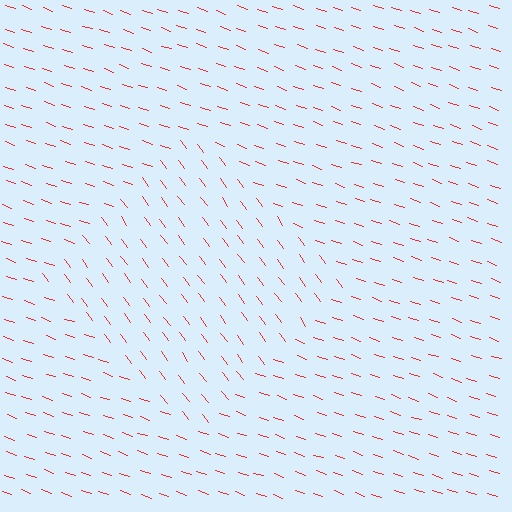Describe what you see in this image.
The image is filled with small red line segments. A diamond region in the image has lines oriented differently from the surrounding lines, creating a visible texture boundary.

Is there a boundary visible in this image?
Yes, there is a texture boundary formed by a change in line orientation.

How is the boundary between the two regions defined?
The boundary is defined purely by a change in line orientation (approximately 35 degrees difference). All lines are the same color and thickness.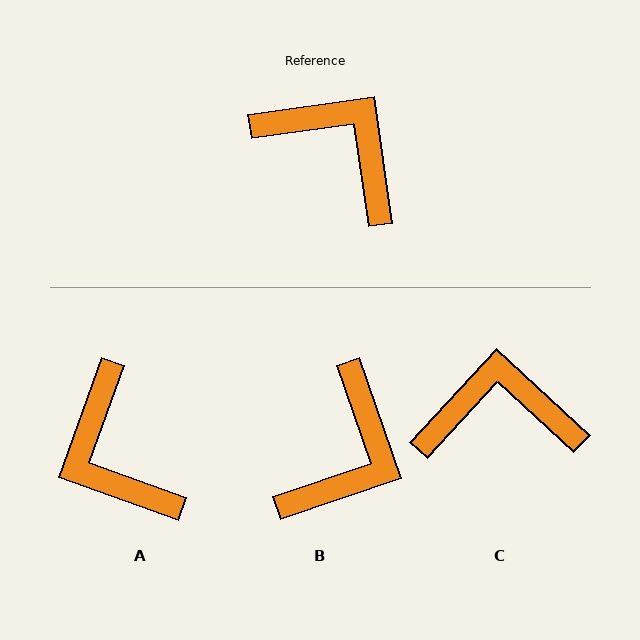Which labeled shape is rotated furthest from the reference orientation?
A, about 152 degrees away.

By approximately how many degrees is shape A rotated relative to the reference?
Approximately 152 degrees counter-clockwise.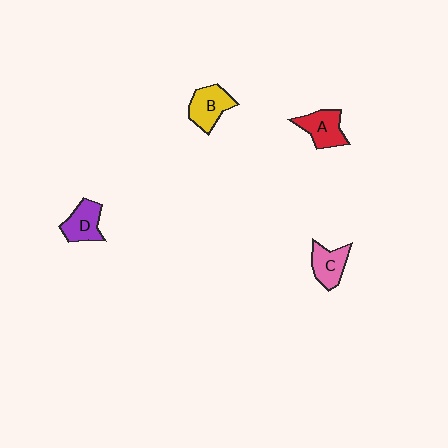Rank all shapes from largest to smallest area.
From largest to smallest: B (yellow), A (red), D (purple), C (pink).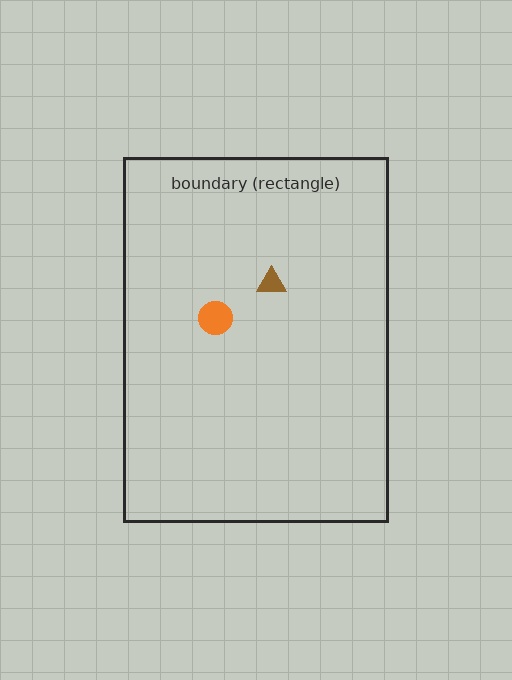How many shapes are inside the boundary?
2 inside, 0 outside.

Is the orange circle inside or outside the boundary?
Inside.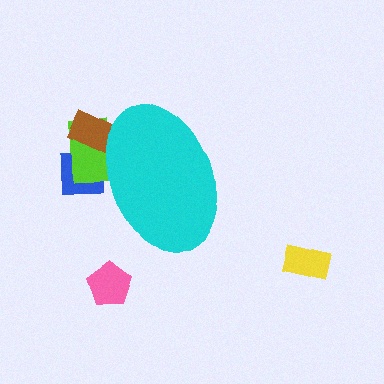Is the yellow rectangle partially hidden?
No, the yellow rectangle is fully visible.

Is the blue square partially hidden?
Yes, the blue square is partially hidden behind the cyan ellipse.